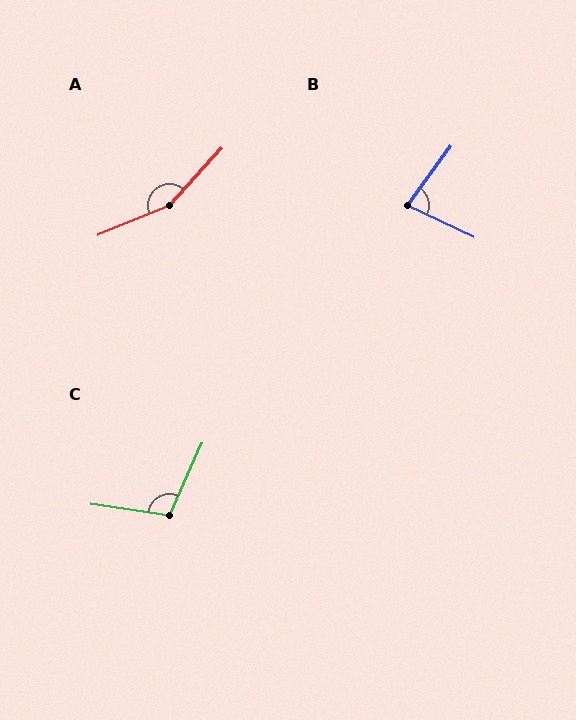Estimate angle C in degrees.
Approximately 106 degrees.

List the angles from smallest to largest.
B (79°), C (106°), A (155°).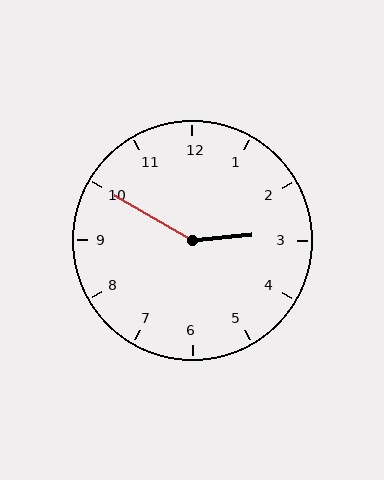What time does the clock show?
2:50.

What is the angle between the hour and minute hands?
Approximately 145 degrees.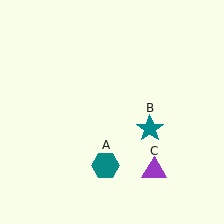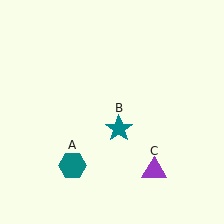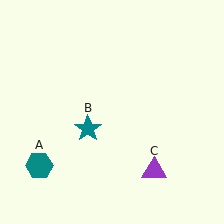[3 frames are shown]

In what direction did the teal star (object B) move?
The teal star (object B) moved left.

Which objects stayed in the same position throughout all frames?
Purple triangle (object C) remained stationary.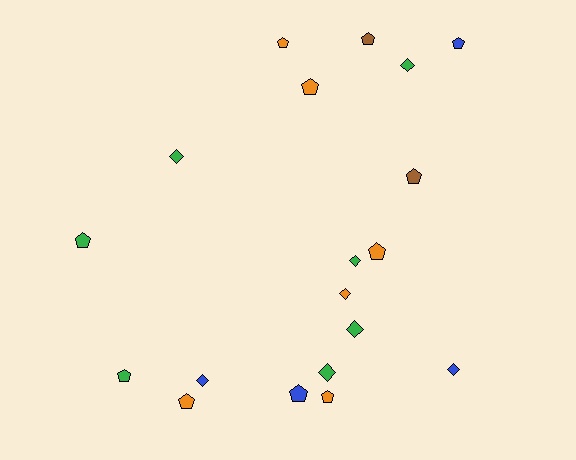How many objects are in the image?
There are 19 objects.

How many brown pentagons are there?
There are 2 brown pentagons.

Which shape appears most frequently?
Pentagon, with 11 objects.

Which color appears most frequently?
Green, with 7 objects.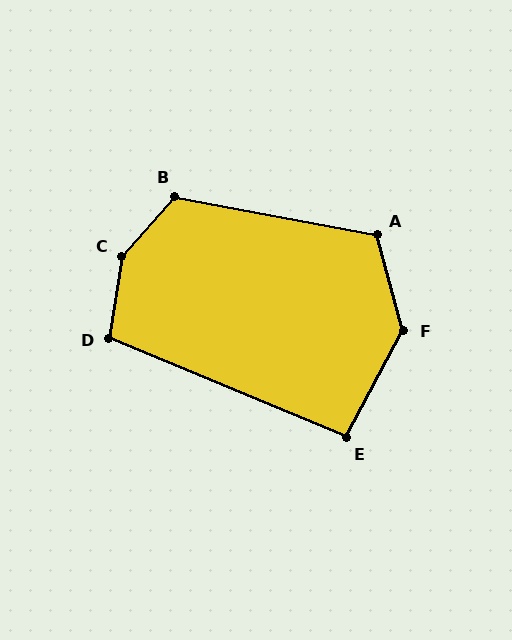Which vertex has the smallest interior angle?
E, at approximately 95 degrees.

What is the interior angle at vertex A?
Approximately 116 degrees (obtuse).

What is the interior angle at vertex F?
Approximately 136 degrees (obtuse).